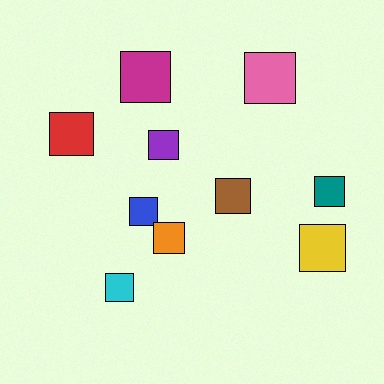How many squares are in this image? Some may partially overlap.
There are 10 squares.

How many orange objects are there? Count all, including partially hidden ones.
There is 1 orange object.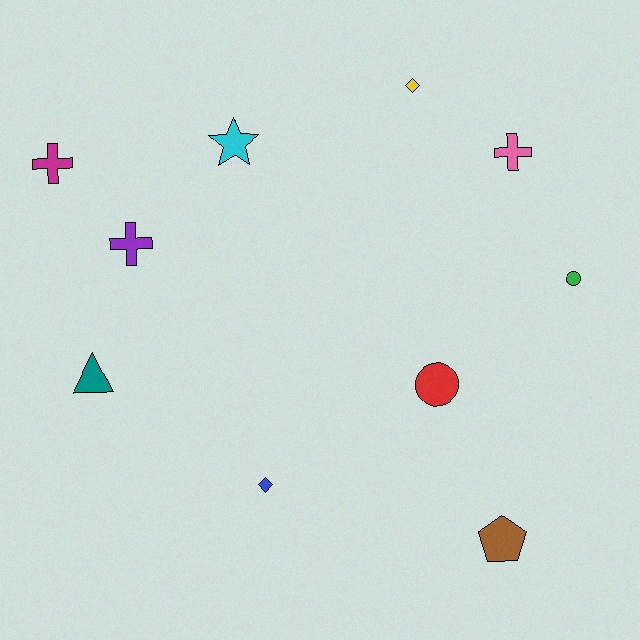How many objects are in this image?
There are 10 objects.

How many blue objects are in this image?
There is 1 blue object.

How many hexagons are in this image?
There are no hexagons.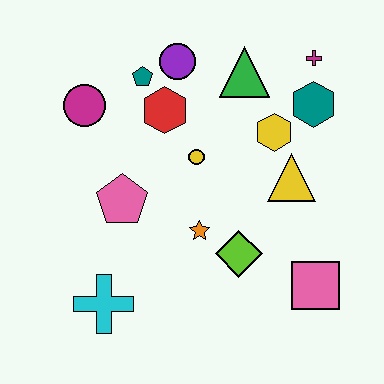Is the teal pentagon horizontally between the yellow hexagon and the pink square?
No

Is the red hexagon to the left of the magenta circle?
No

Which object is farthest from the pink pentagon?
The magenta cross is farthest from the pink pentagon.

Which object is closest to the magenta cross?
The teal hexagon is closest to the magenta cross.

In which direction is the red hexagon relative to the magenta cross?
The red hexagon is to the left of the magenta cross.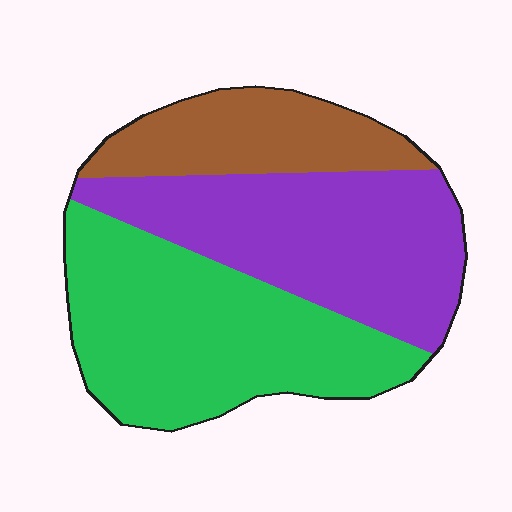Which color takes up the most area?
Green, at roughly 40%.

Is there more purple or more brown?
Purple.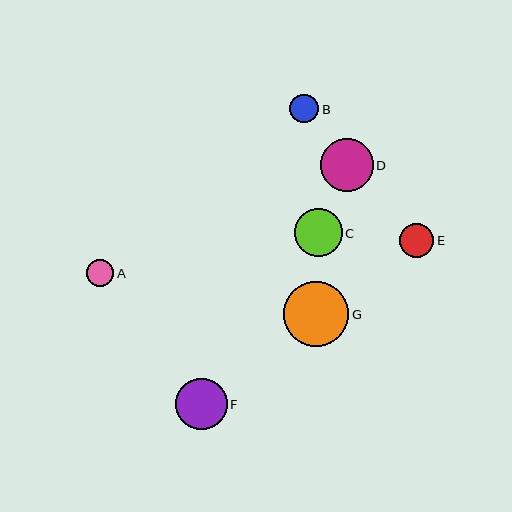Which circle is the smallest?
Circle A is the smallest with a size of approximately 28 pixels.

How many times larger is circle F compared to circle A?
Circle F is approximately 1.9 times the size of circle A.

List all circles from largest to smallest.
From largest to smallest: G, D, F, C, E, B, A.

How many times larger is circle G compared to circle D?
Circle G is approximately 1.2 times the size of circle D.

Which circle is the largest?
Circle G is the largest with a size of approximately 65 pixels.